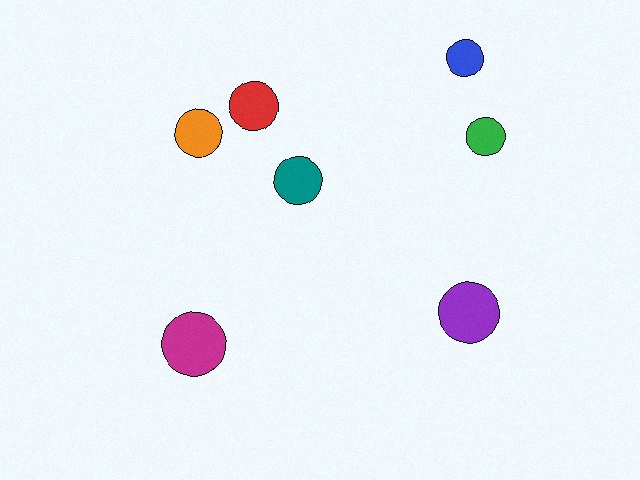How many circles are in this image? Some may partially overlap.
There are 7 circles.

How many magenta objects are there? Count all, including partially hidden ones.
There is 1 magenta object.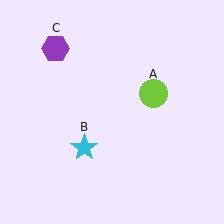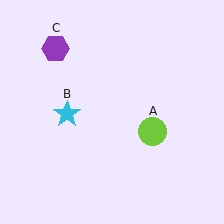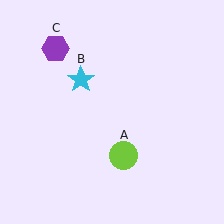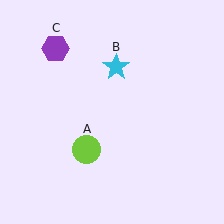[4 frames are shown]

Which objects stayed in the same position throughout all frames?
Purple hexagon (object C) remained stationary.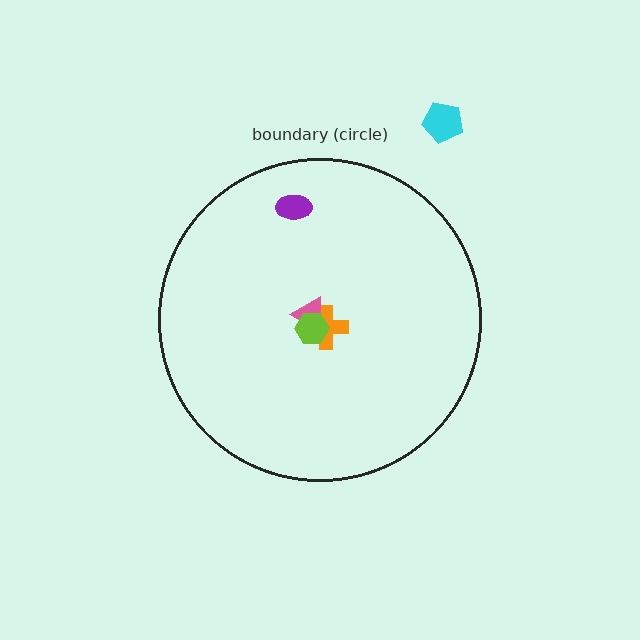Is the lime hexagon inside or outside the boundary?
Inside.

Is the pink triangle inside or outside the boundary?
Inside.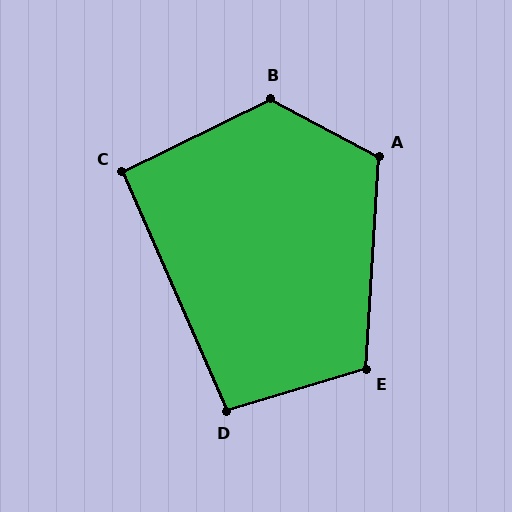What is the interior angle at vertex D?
Approximately 97 degrees (obtuse).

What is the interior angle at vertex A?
Approximately 115 degrees (obtuse).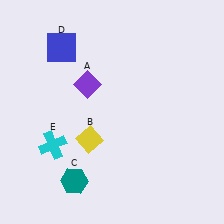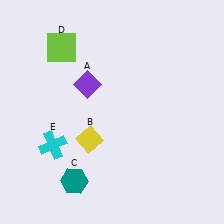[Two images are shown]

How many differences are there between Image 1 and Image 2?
There is 1 difference between the two images.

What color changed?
The square (D) changed from blue in Image 1 to lime in Image 2.